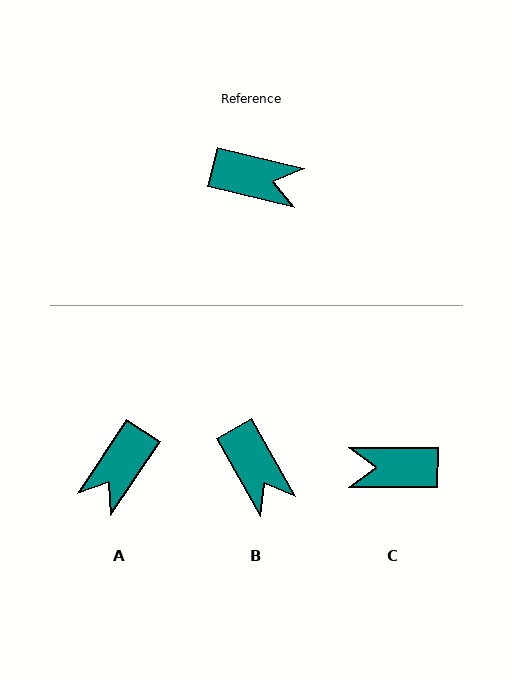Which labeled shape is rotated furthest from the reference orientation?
C, about 167 degrees away.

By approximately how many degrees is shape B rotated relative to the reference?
Approximately 47 degrees clockwise.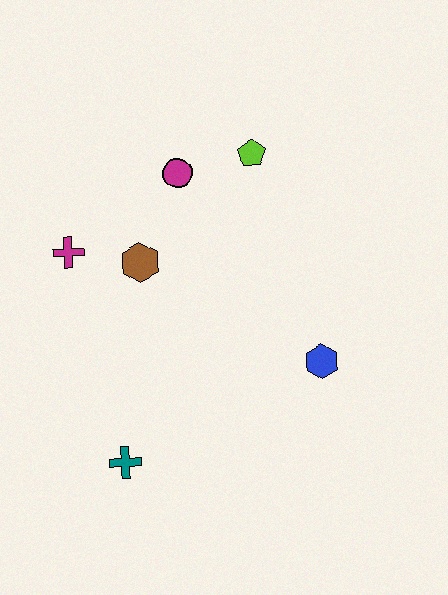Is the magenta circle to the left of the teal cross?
No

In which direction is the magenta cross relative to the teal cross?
The magenta cross is above the teal cross.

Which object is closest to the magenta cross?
The brown hexagon is closest to the magenta cross.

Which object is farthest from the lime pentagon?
The teal cross is farthest from the lime pentagon.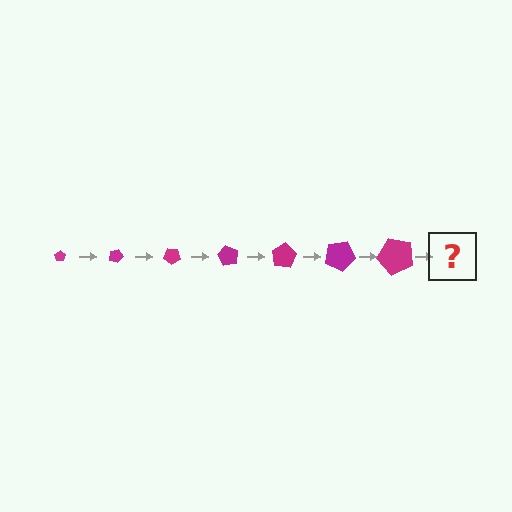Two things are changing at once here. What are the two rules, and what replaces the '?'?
The two rules are that the pentagon grows larger each step and it rotates 20 degrees each step. The '?' should be a pentagon, larger than the previous one and rotated 140 degrees from the start.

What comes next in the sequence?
The next element should be a pentagon, larger than the previous one and rotated 140 degrees from the start.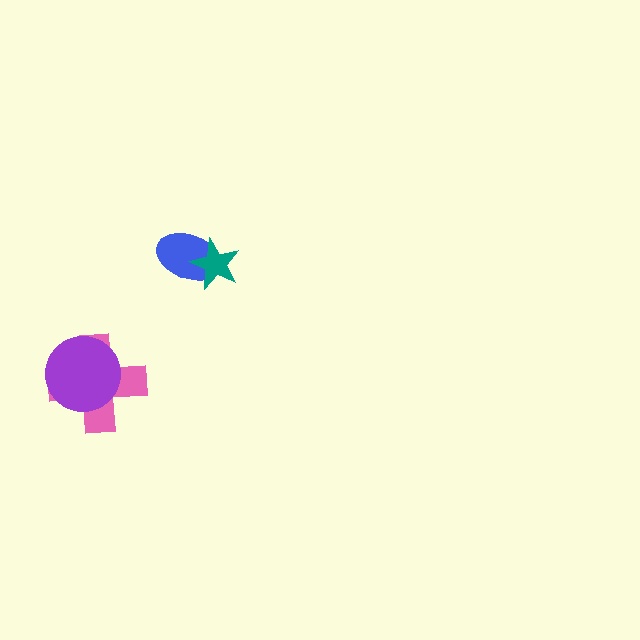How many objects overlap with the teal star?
1 object overlaps with the teal star.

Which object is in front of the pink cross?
The purple circle is in front of the pink cross.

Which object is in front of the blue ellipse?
The teal star is in front of the blue ellipse.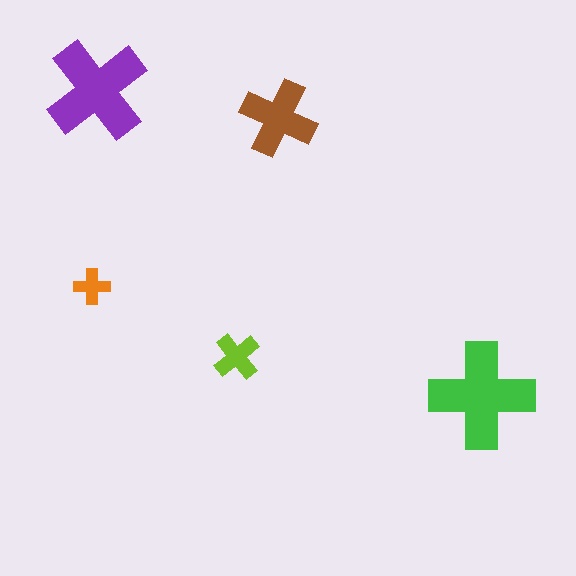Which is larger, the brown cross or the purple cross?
The purple one.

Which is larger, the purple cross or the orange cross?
The purple one.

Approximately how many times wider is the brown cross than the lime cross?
About 1.5 times wider.